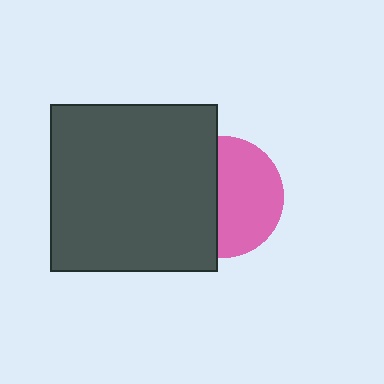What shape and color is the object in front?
The object in front is a dark gray square.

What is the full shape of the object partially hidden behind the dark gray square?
The partially hidden object is a pink circle.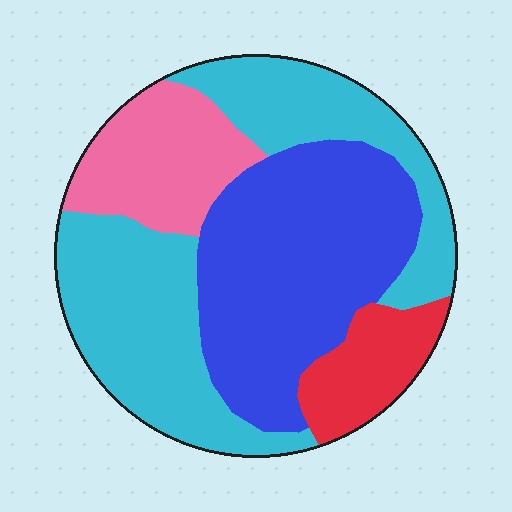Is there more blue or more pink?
Blue.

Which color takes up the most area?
Cyan, at roughly 40%.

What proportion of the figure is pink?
Pink covers 15% of the figure.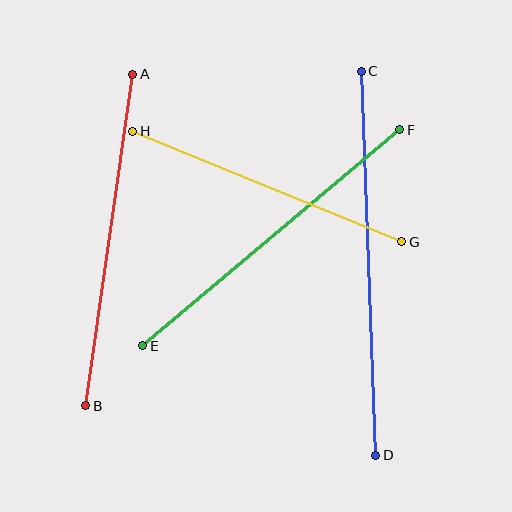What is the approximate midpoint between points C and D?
The midpoint is at approximately (368, 263) pixels.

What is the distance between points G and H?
The distance is approximately 291 pixels.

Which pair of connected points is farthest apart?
Points C and D are farthest apart.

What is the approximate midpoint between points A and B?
The midpoint is at approximately (109, 240) pixels.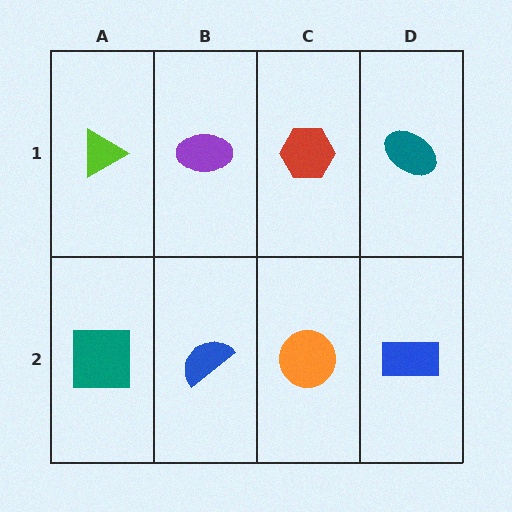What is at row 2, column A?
A teal square.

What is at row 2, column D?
A blue rectangle.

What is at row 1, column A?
A lime triangle.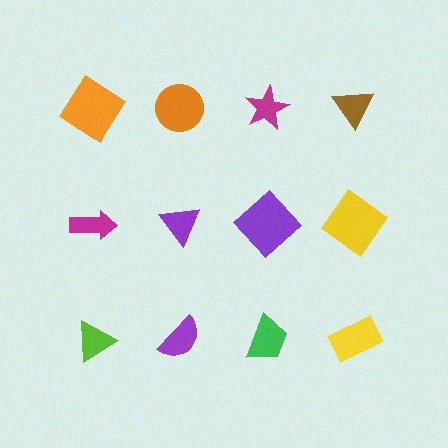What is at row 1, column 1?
An orange diamond.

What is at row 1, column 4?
A brown triangle.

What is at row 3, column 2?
A purple semicircle.